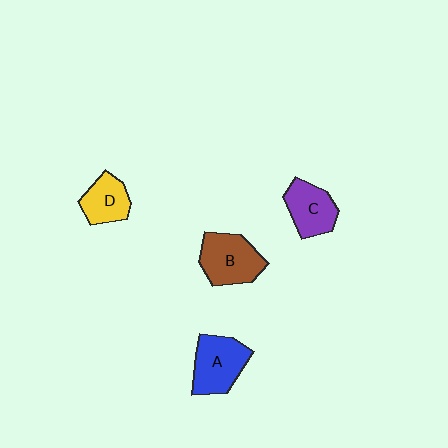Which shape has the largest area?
Shape B (brown).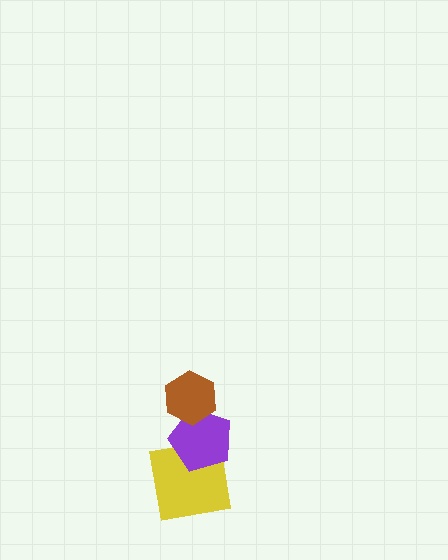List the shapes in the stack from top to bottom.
From top to bottom: the brown hexagon, the purple pentagon, the yellow square.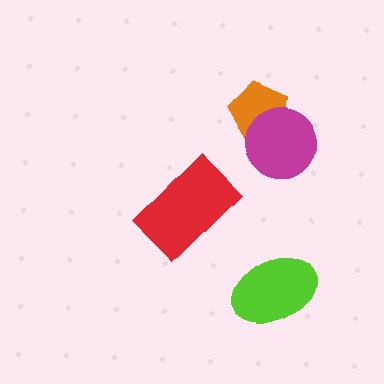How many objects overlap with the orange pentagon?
1 object overlaps with the orange pentagon.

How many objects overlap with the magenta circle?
1 object overlaps with the magenta circle.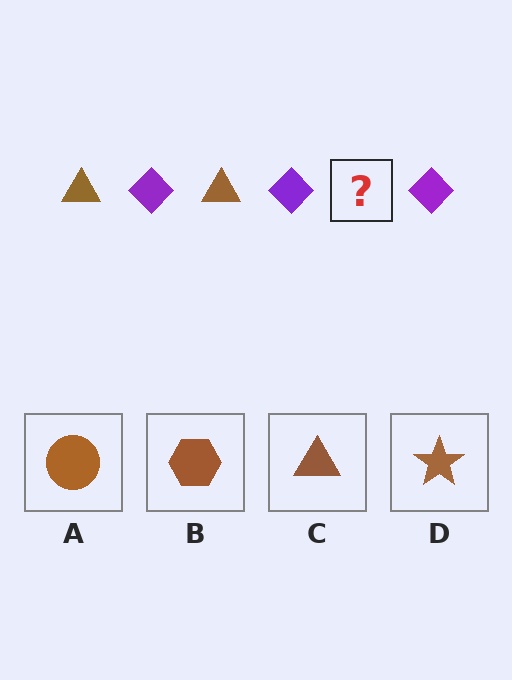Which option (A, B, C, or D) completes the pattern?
C.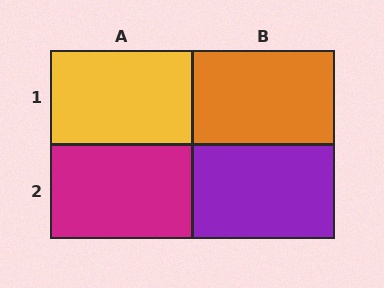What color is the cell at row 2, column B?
Purple.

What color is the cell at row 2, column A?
Magenta.